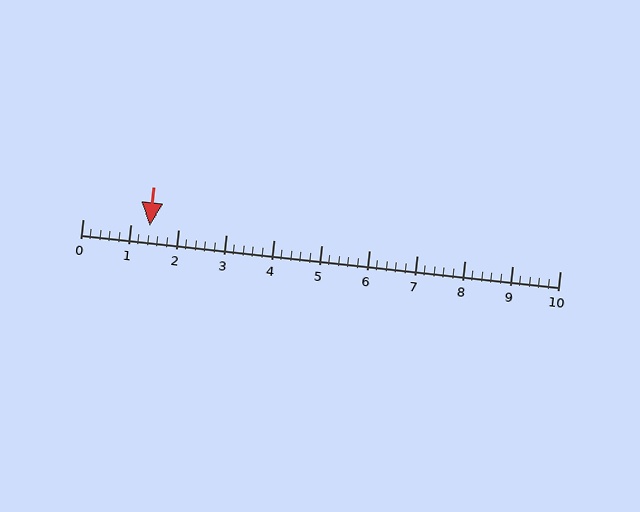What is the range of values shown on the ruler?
The ruler shows values from 0 to 10.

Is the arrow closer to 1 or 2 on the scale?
The arrow is closer to 1.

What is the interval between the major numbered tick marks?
The major tick marks are spaced 1 units apart.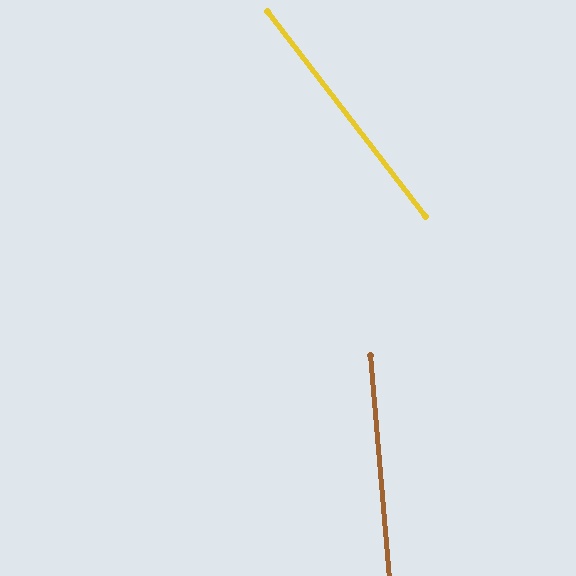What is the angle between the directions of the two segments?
Approximately 33 degrees.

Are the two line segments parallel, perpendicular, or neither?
Neither parallel nor perpendicular — they differ by about 33°.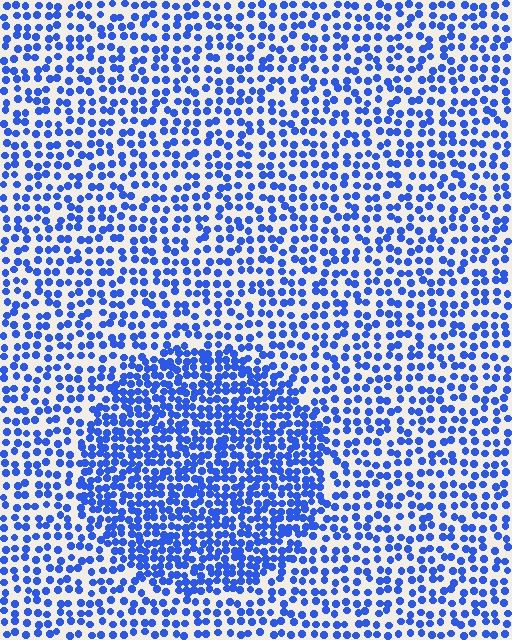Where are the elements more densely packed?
The elements are more densely packed inside the circle boundary.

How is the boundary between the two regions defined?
The boundary is defined by a change in element density (approximately 1.8x ratio). All elements are the same color, size, and shape.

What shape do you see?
I see a circle.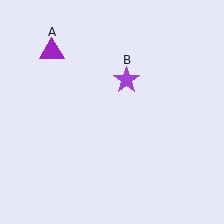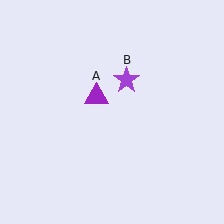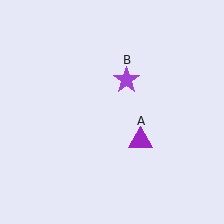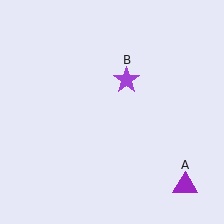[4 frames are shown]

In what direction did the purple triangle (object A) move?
The purple triangle (object A) moved down and to the right.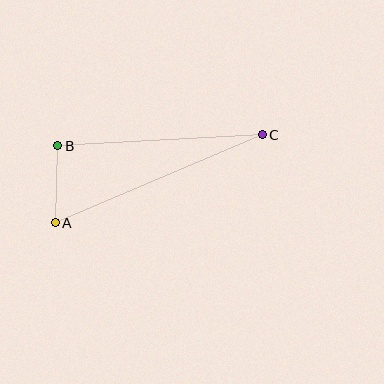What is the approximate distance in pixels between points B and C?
The distance between B and C is approximately 204 pixels.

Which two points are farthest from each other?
Points A and C are farthest from each other.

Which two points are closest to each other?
Points A and B are closest to each other.